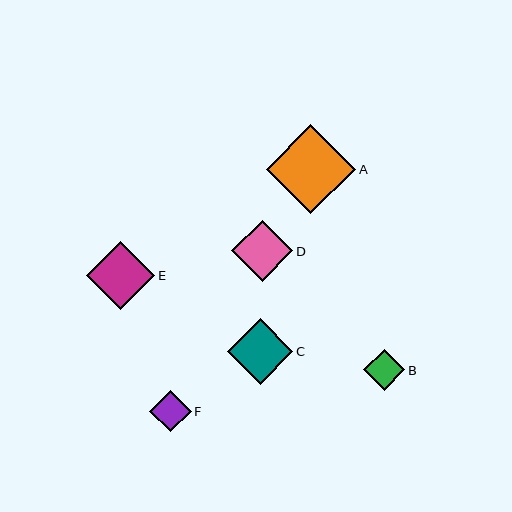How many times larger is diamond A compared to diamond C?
Diamond A is approximately 1.4 times the size of diamond C.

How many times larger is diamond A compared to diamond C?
Diamond A is approximately 1.4 times the size of diamond C.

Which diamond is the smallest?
Diamond B is the smallest with a size of approximately 41 pixels.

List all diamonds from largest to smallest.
From largest to smallest: A, E, C, D, F, B.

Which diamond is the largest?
Diamond A is the largest with a size of approximately 89 pixels.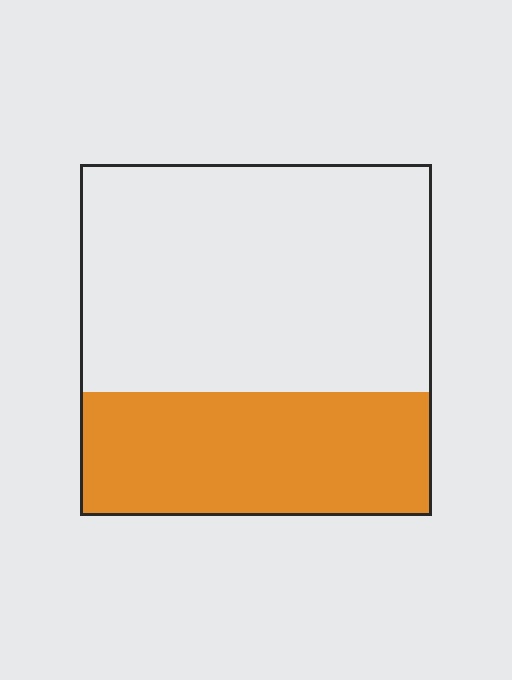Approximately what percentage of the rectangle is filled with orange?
Approximately 35%.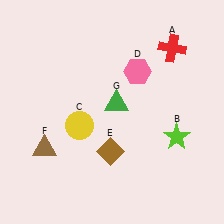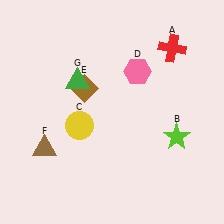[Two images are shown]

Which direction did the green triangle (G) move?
The green triangle (G) moved left.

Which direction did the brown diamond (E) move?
The brown diamond (E) moved up.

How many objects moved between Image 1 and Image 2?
2 objects moved between the two images.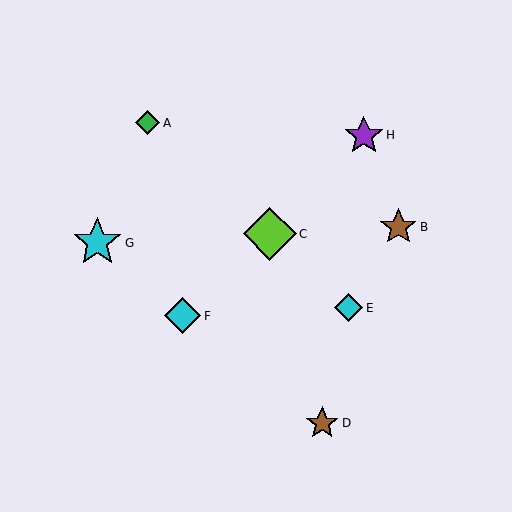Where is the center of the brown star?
The center of the brown star is at (398, 227).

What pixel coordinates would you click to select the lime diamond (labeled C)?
Click at (270, 234) to select the lime diamond C.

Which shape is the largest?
The lime diamond (labeled C) is the largest.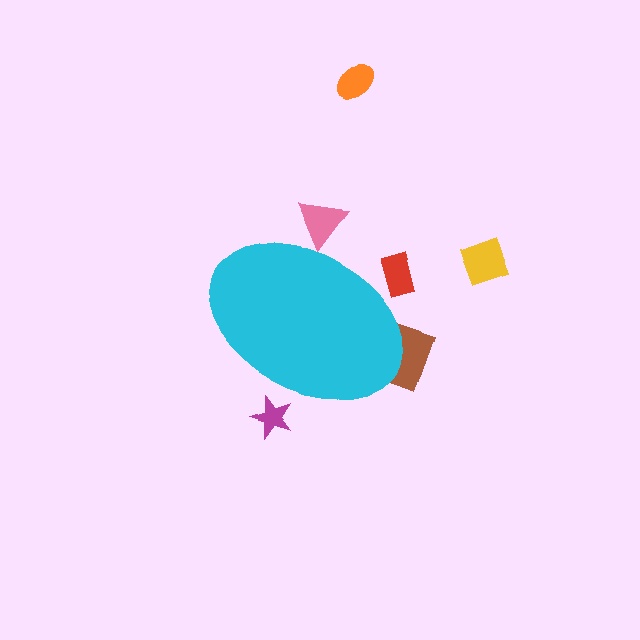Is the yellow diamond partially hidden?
No, the yellow diamond is fully visible.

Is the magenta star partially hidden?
Yes, the magenta star is partially hidden behind the cyan ellipse.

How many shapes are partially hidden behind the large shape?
4 shapes are partially hidden.